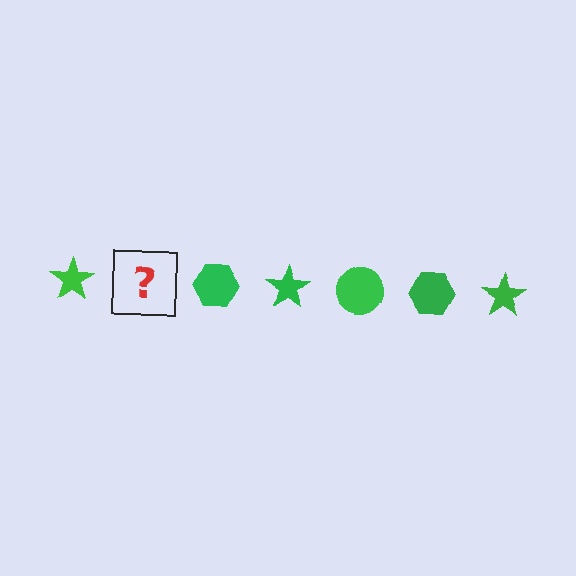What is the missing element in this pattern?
The missing element is a green circle.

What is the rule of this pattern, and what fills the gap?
The rule is that the pattern cycles through star, circle, hexagon shapes in green. The gap should be filled with a green circle.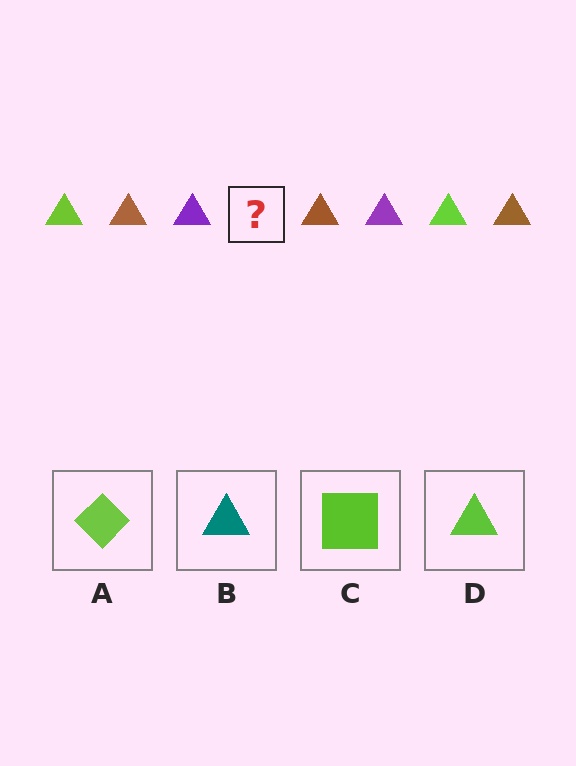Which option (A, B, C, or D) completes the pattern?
D.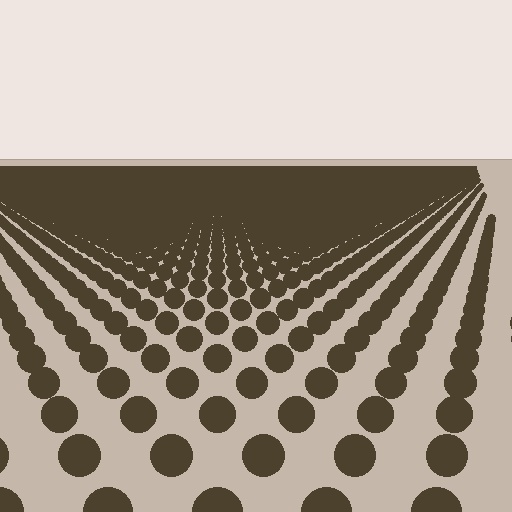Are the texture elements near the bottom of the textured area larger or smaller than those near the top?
Larger. Near the bottom, elements are closer to the viewer and appear at a bigger on-screen size.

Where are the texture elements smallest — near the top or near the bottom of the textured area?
Near the top.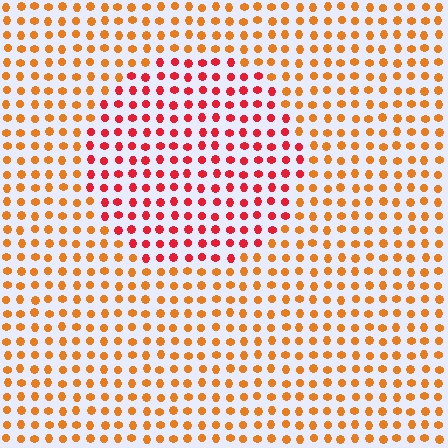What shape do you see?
I see a circle.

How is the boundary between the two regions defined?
The boundary is defined purely by a slight shift in hue (about 35 degrees). Spacing, size, and orientation are identical on both sides.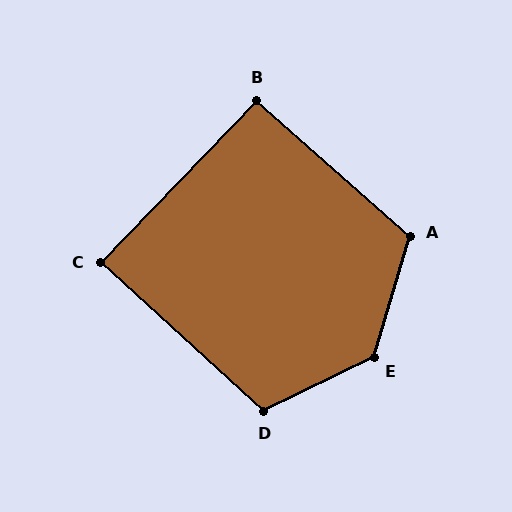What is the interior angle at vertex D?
Approximately 112 degrees (obtuse).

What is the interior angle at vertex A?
Approximately 115 degrees (obtuse).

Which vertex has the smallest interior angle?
C, at approximately 89 degrees.